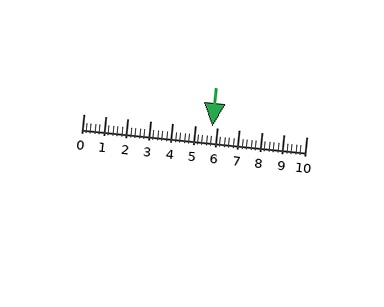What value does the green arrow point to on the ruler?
The green arrow points to approximately 5.8.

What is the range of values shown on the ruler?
The ruler shows values from 0 to 10.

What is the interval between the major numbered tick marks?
The major tick marks are spaced 1 units apart.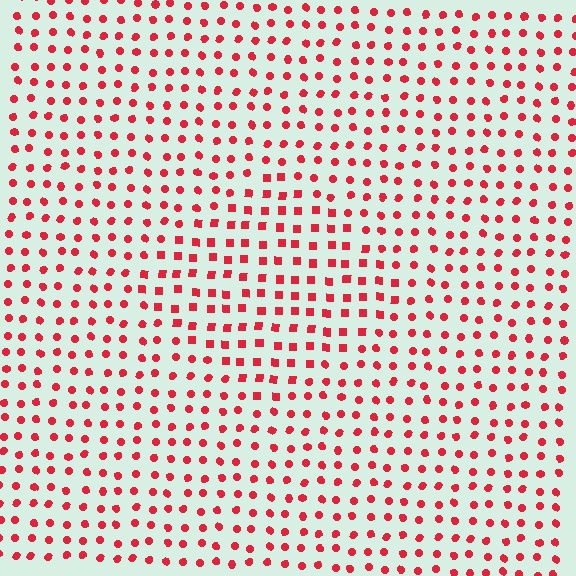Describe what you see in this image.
The image is filled with small red elements arranged in a uniform grid. A diamond-shaped region contains squares, while the surrounding area contains circles. The boundary is defined purely by the change in element shape.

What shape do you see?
I see a diamond.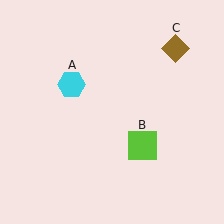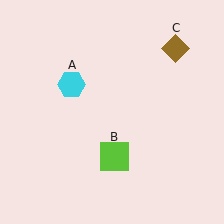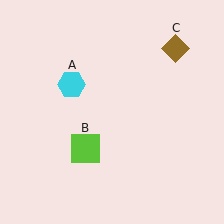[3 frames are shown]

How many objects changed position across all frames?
1 object changed position: lime square (object B).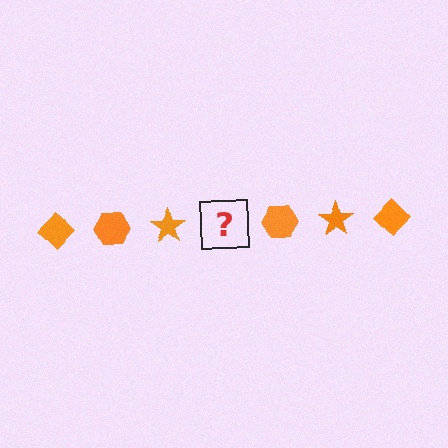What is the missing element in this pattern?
The missing element is an orange diamond.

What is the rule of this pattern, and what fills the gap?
The rule is that the pattern cycles through diamond, hexagon, star shapes in orange. The gap should be filled with an orange diamond.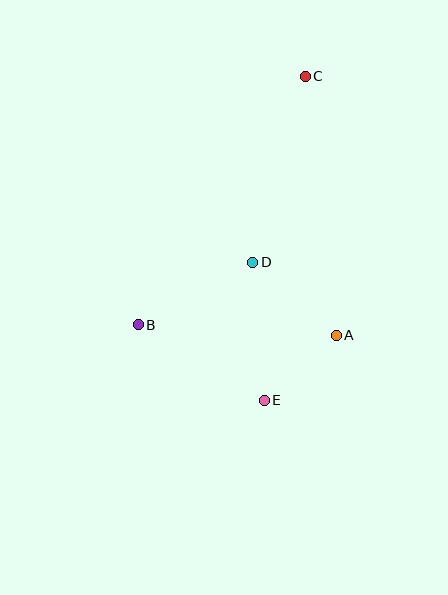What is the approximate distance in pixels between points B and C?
The distance between B and C is approximately 299 pixels.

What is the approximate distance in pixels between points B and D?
The distance between B and D is approximately 130 pixels.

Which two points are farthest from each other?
Points C and E are farthest from each other.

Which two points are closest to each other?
Points A and E are closest to each other.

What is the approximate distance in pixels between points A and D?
The distance between A and D is approximately 111 pixels.